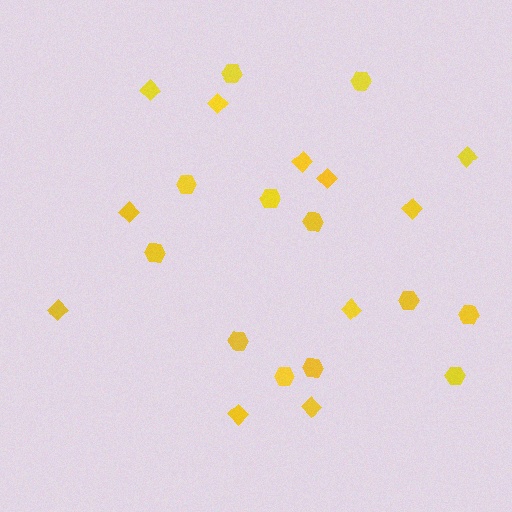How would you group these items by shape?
There are 2 groups: one group of diamonds (11) and one group of hexagons (12).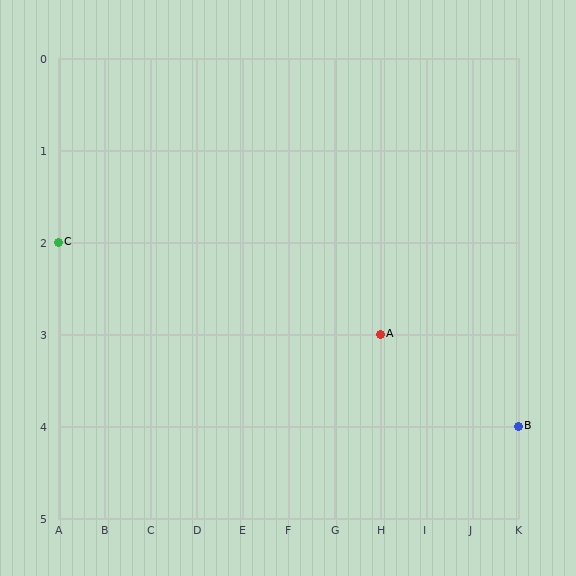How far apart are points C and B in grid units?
Points C and B are 10 columns and 2 rows apart (about 10.2 grid units diagonally).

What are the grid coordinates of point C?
Point C is at grid coordinates (A, 2).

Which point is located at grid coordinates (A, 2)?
Point C is at (A, 2).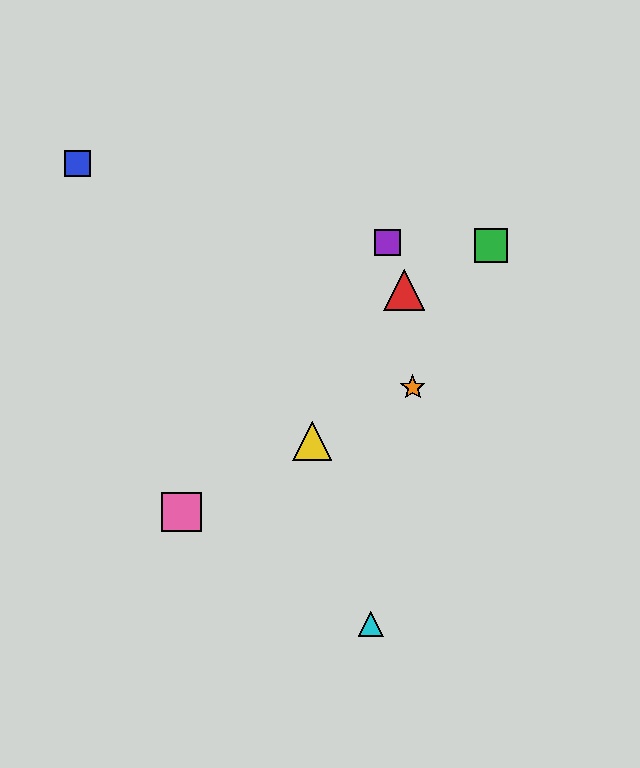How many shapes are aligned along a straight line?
3 shapes (the yellow triangle, the orange star, the pink square) are aligned along a straight line.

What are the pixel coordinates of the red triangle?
The red triangle is at (404, 290).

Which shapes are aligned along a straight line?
The yellow triangle, the orange star, the pink square are aligned along a straight line.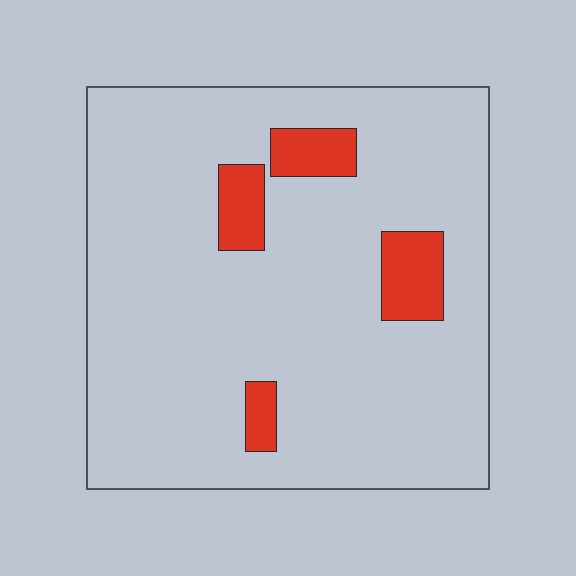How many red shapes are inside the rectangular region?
4.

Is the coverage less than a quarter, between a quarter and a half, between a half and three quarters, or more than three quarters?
Less than a quarter.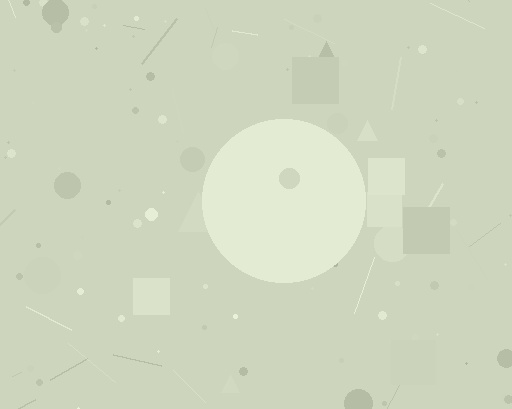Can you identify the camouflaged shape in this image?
The camouflaged shape is a circle.